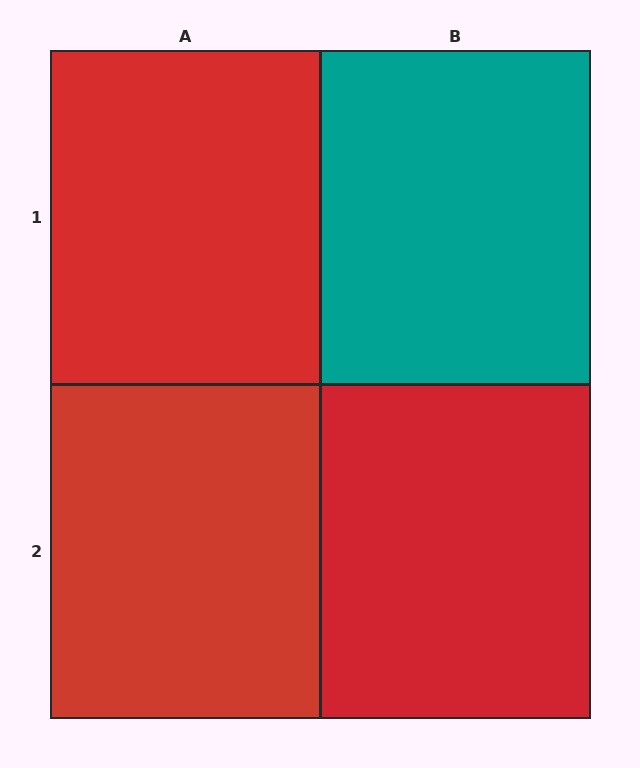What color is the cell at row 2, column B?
Red.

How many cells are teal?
1 cell is teal.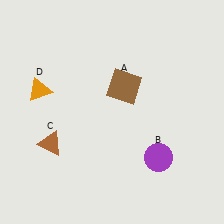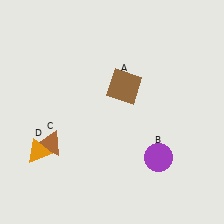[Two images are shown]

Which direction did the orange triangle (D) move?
The orange triangle (D) moved down.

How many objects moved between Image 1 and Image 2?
1 object moved between the two images.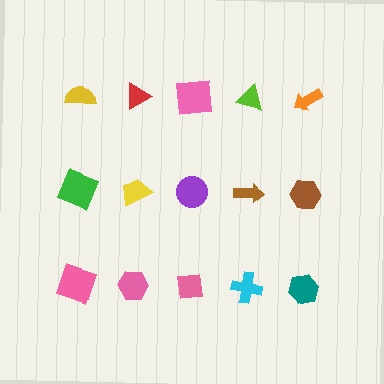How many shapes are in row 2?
5 shapes.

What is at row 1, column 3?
A pink square.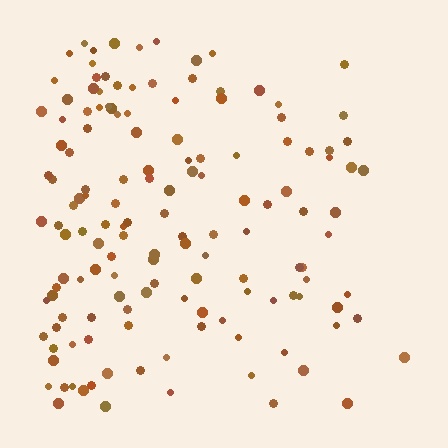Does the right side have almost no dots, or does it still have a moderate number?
Still a moderate number, just noticeably fewer than the left.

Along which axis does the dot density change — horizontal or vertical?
Horizontal.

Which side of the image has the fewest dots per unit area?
The right.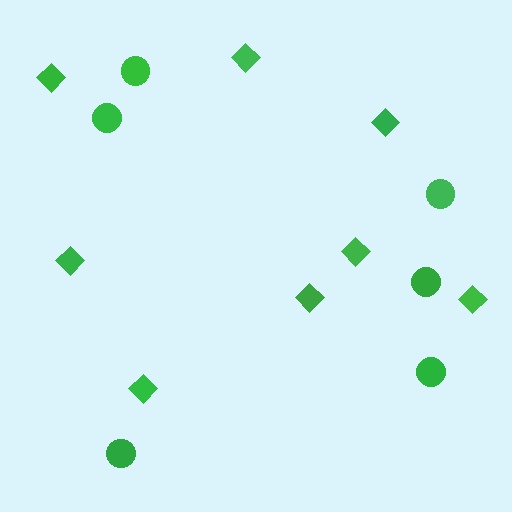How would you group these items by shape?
There are 2 groups: one group of circles (6) and one group of diamonds (8).